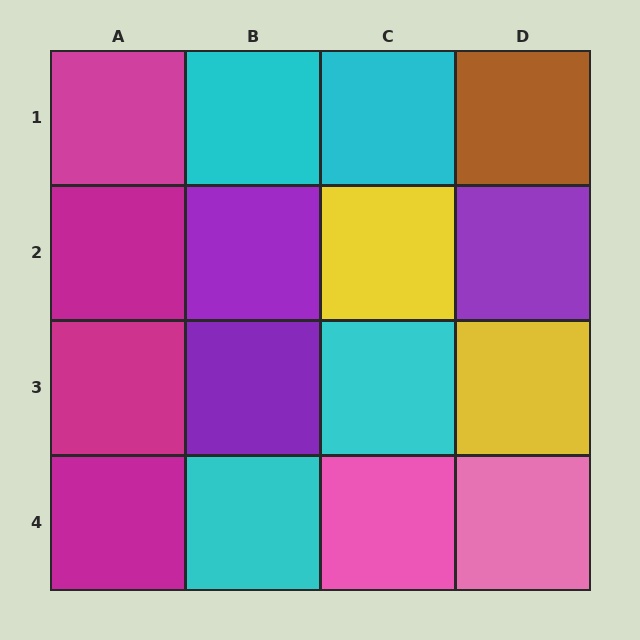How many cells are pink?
2 cells are pink.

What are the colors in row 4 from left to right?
Magenta, cyan, pink, pink.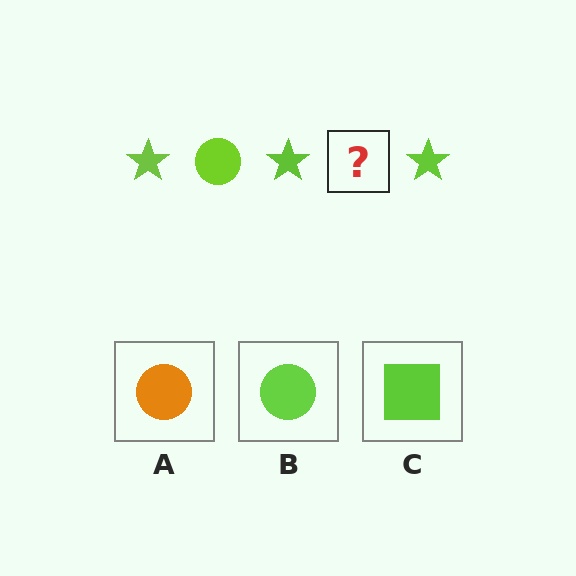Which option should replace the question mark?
Option B.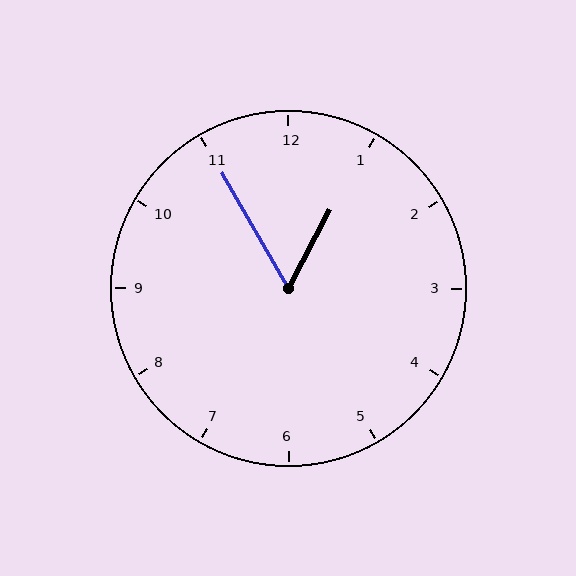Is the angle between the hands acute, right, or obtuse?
It is acute.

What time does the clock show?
12:55.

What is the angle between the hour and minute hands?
Approximately 58 degrees.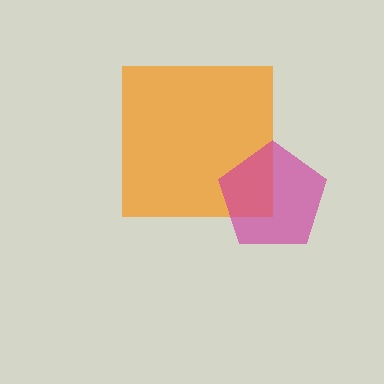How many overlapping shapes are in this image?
There are 2 overlapping shapes in the image.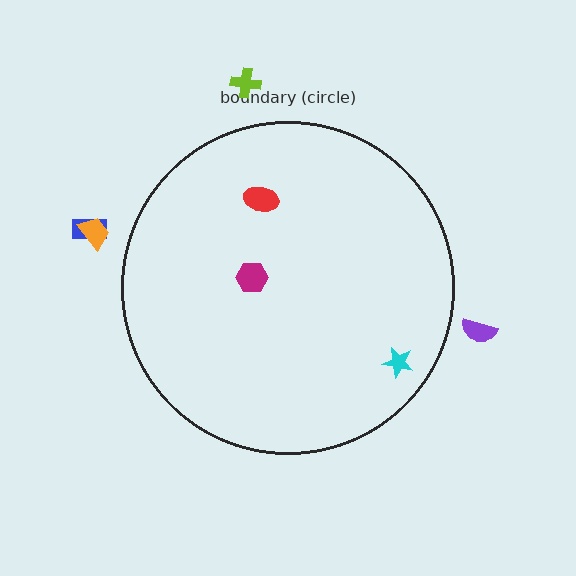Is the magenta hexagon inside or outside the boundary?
Inside.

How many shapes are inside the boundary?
3 inside, 4 outside.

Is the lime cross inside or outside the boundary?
Outside.